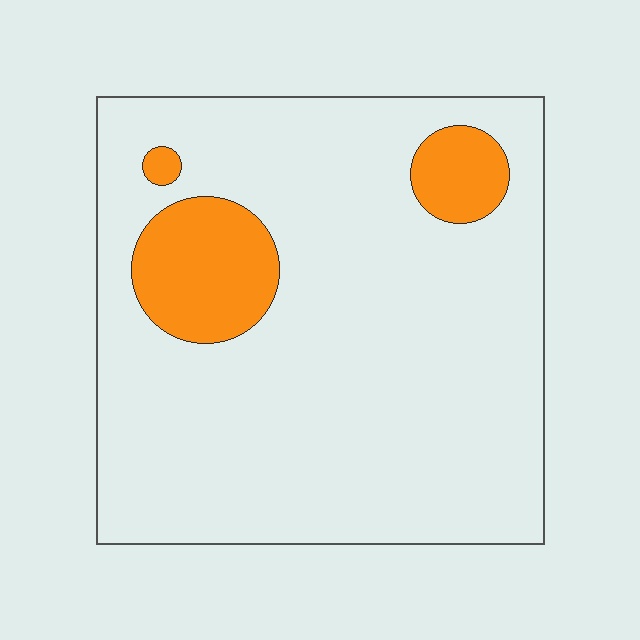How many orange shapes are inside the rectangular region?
3.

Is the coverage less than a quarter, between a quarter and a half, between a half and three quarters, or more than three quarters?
Less than a quarter.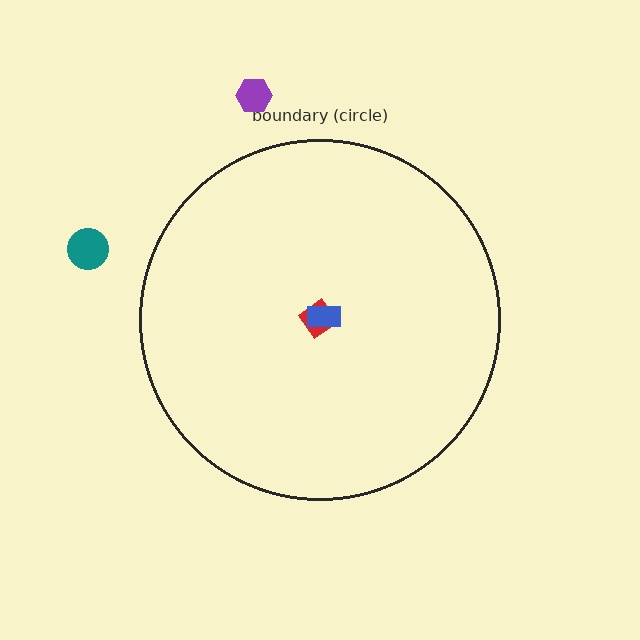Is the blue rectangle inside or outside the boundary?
Inside.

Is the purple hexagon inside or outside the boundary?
Outside.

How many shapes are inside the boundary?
2 inside, 2 outside.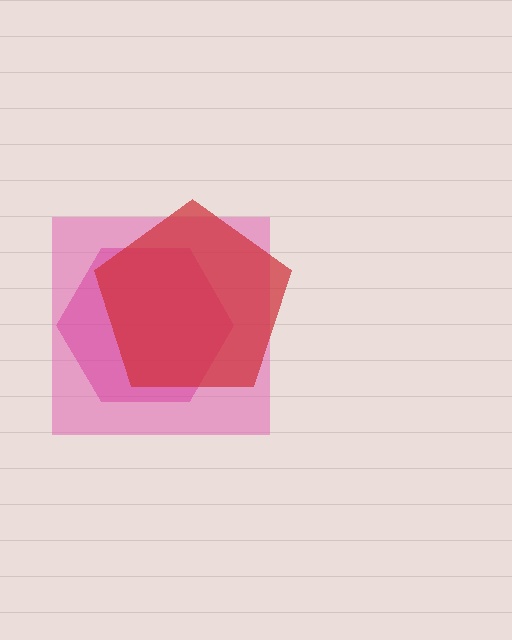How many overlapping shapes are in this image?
There are 3 overlapping shapes in the image.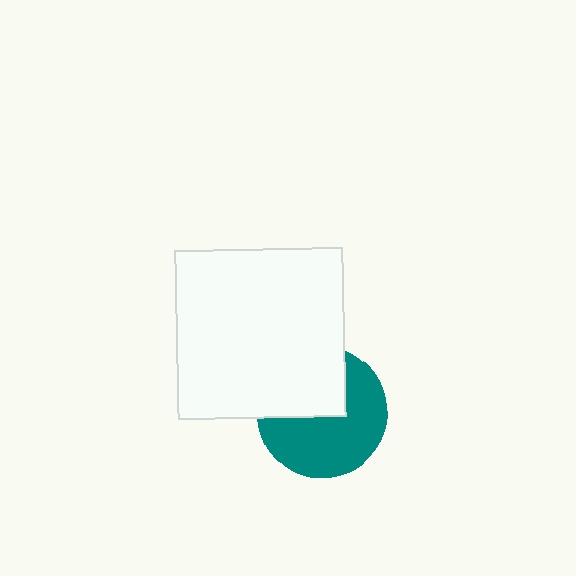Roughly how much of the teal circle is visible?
About half of it is visible (roughly 61%).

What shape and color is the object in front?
The object in front is a white square.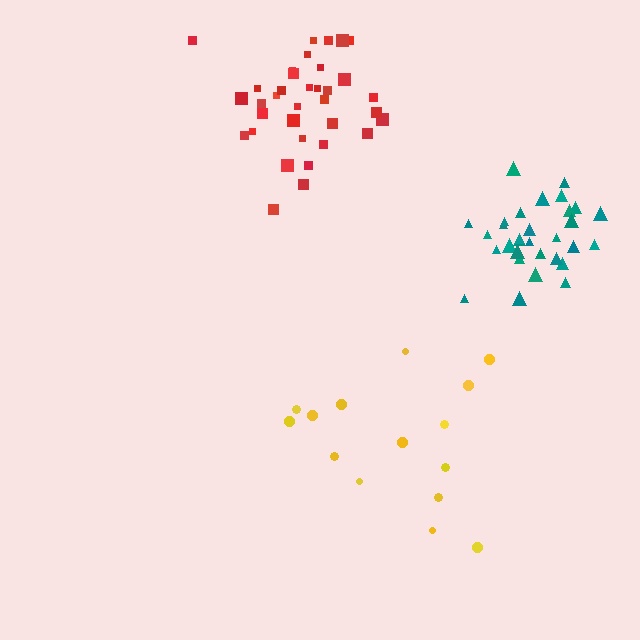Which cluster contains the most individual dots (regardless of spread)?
Red (35).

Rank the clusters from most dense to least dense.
teal, red, yellow.